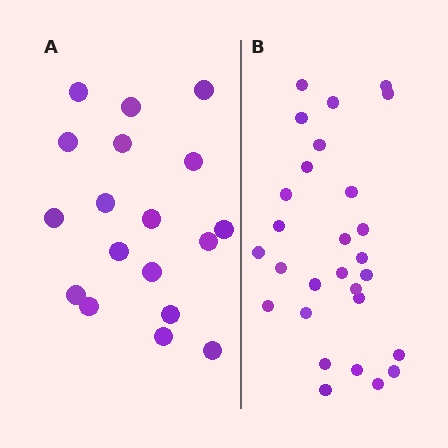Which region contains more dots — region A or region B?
Region B (the right region) has more dots.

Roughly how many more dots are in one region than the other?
Region B has roughly 10 or so more dots than region A.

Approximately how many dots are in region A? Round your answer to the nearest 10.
About 20 dots. (The exact count is 18, which rounds to 20.)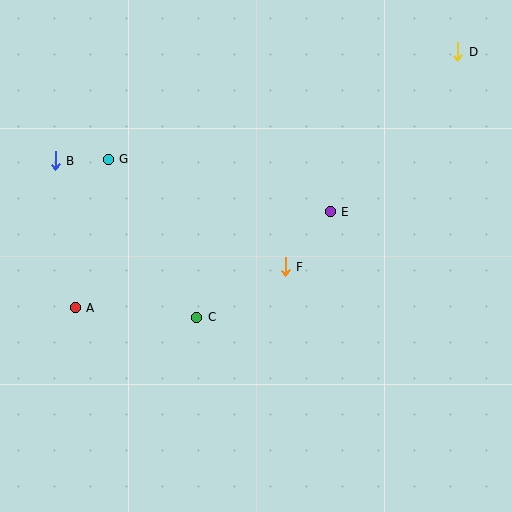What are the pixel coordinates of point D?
Point D is at (458, 52).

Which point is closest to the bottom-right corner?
Point F is closest to the bottom-right corner.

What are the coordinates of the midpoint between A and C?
The midpoint between A and C is at (136, 313).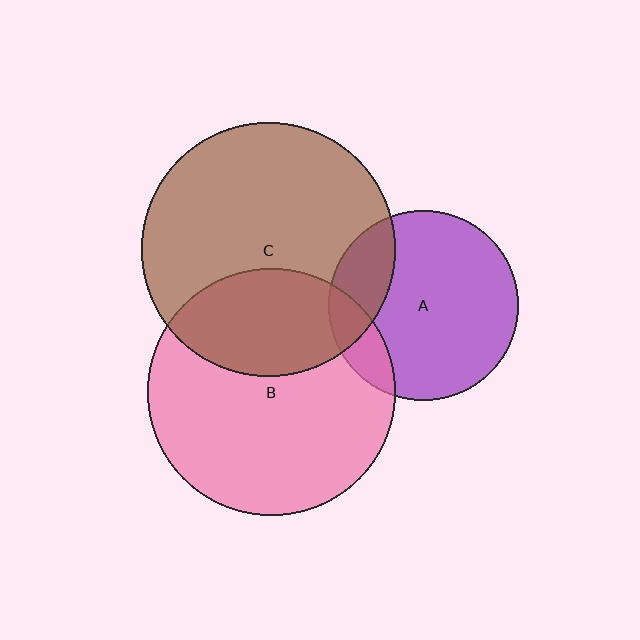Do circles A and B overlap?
Yes.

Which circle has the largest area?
Circle C (brown).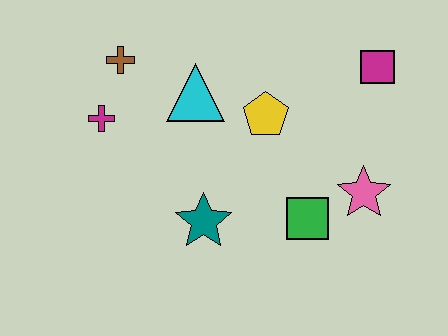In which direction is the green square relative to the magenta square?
The green square is below the magenta square.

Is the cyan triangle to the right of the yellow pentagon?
No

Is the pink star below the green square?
No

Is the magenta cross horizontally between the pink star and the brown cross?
No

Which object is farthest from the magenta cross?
The magenta square is farthest from the magenta cross.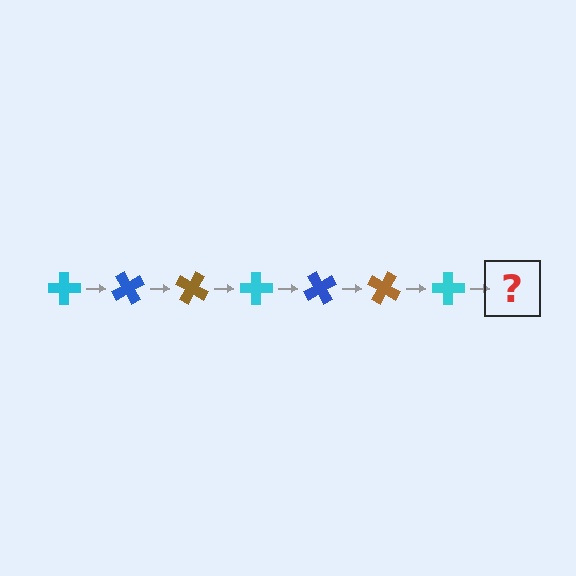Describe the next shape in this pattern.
It should be a blue cross, rotated 420 degrees from the start.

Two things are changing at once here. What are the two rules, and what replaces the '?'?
The two rules are that it rotates 60 degrees each step and the color cycles through cyan, blue, and brown. The '?' should be a blue cross, rotated 420 degrees from the start.